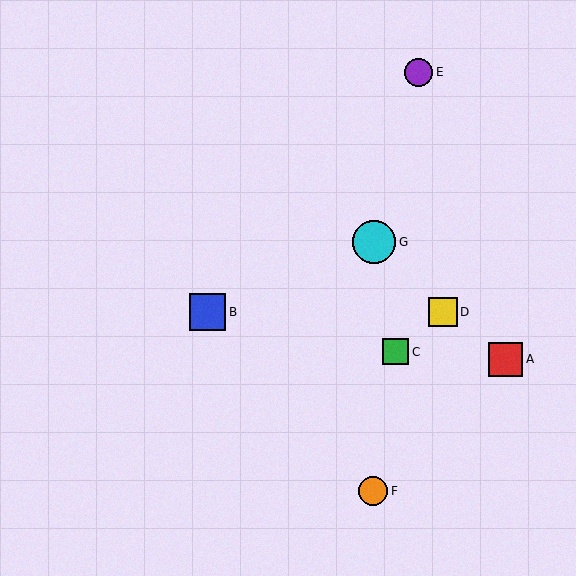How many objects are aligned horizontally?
2 objects (B, D) are aligned horizontally.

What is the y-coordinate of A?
Object A is at y≈359.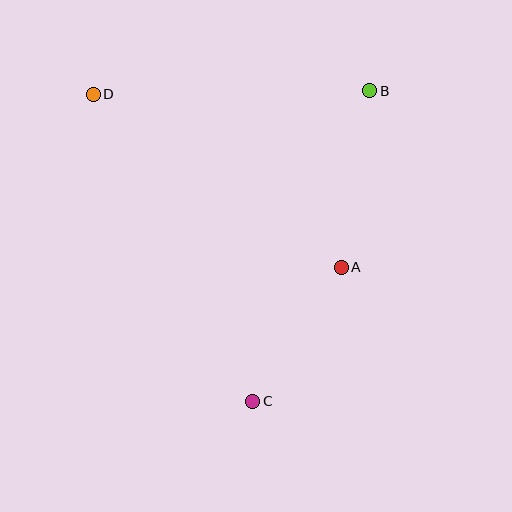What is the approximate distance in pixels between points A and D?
The distance between A and D is approximately 302 pixels.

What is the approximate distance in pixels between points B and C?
The distance between B and C is approximately 332 pixels.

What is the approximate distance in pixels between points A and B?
The distance between A and B is approximately 179 pixels.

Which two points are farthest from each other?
Points C and D are farthest from each other.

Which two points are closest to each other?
Points A and C are closest to each other.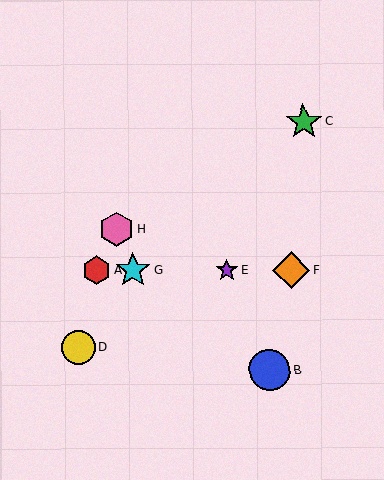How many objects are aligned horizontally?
4 objects (A, E, F, G) are aligned horizontally.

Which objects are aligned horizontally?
Objects A, E, F, G are aligned horizontally.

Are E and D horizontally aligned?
No, E is at y≈270 and D is at y≈348.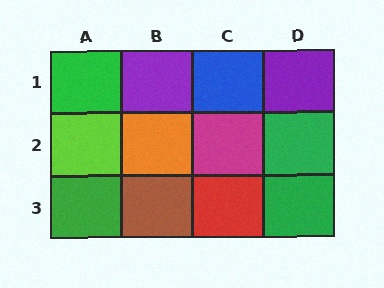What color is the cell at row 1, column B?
Purple.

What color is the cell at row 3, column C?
Red.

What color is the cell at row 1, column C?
Blue.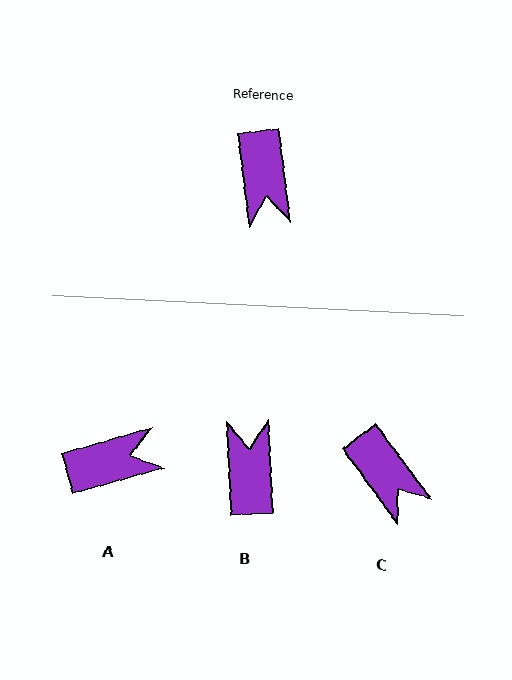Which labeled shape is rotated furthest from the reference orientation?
B, about 176 degrees away.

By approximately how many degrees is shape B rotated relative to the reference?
Approximately 176 degrees counter-clockwise.